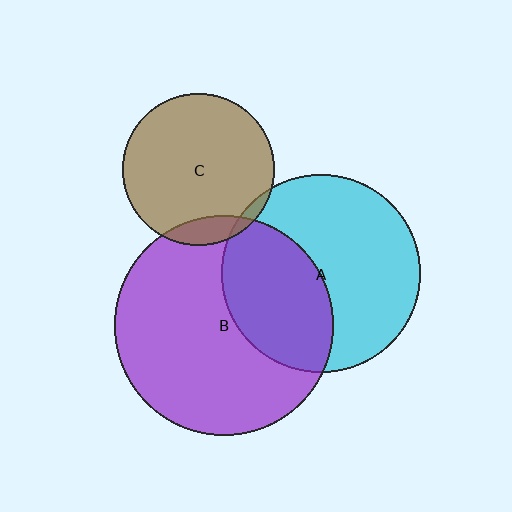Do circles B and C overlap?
Yes.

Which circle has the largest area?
Circle B (purple).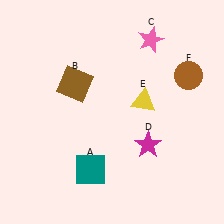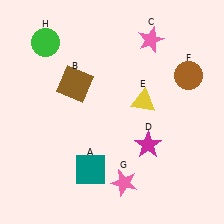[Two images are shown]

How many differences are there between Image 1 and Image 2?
There are 2 differences between the two images.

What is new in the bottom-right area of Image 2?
A pink star (G) was added in the bottom-right area of Image 2.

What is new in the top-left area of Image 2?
A green circle (H) was added in the top-left area of Image 2.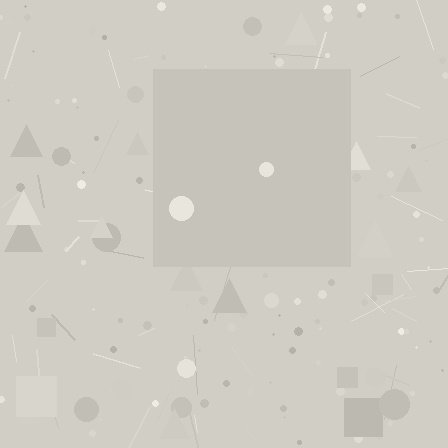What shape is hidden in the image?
A square is hidden in the image.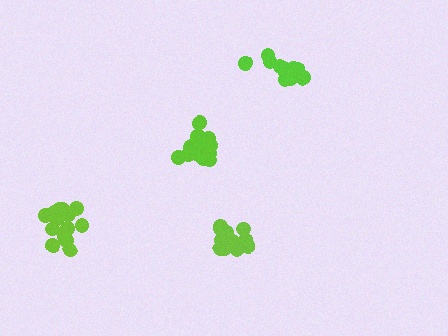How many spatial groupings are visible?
There are 4 spatial groupings.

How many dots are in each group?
Group 1: 17 dots, Group 2: 14 dots, Group 3: 17 dots, Group 4: 16 dots (64 total).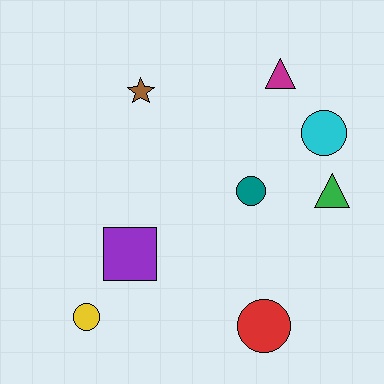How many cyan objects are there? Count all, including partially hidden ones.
There is 1 cyan object.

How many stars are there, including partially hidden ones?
There is 1 star.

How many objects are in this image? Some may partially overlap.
There are 8 objects.